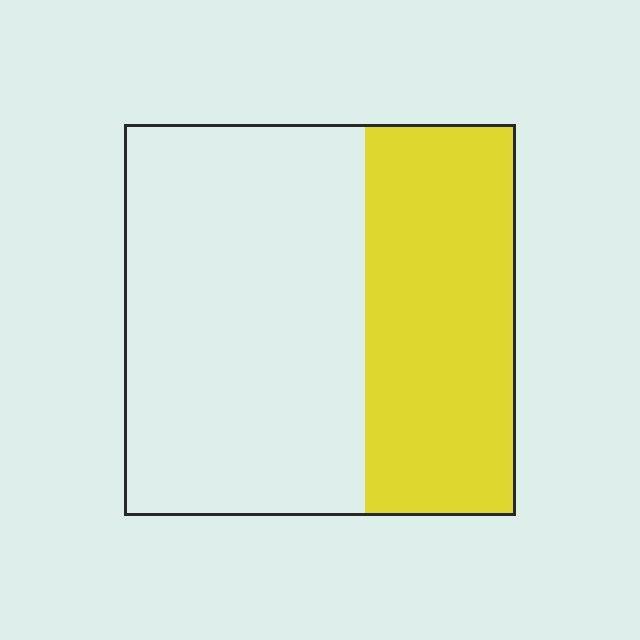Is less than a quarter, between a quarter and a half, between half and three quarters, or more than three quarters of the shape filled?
Between a quarter and a half.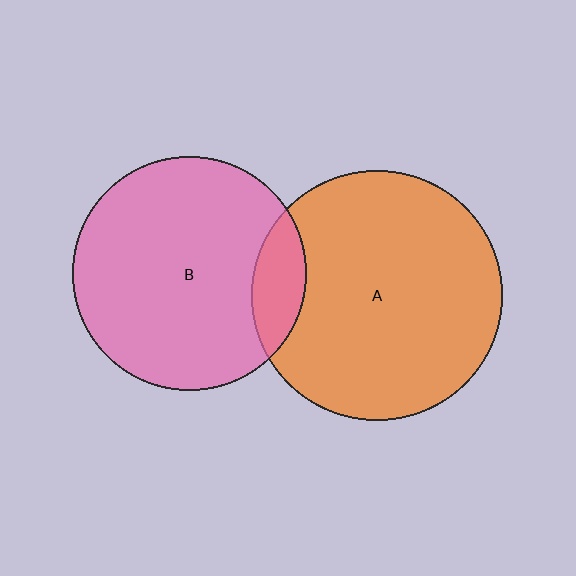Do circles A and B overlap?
Yes.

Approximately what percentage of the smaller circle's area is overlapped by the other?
Approximately 15%.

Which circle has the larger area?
Circle A (orange).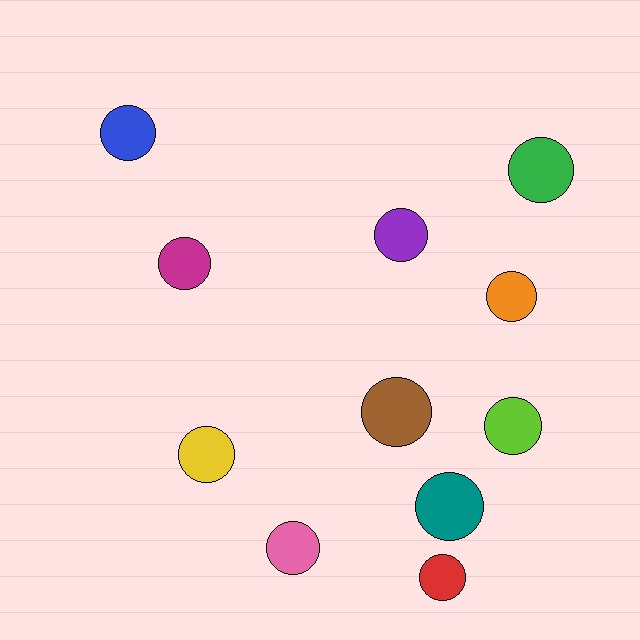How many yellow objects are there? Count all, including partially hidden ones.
There is 1 yellow object.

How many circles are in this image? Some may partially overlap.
There are 11 circles.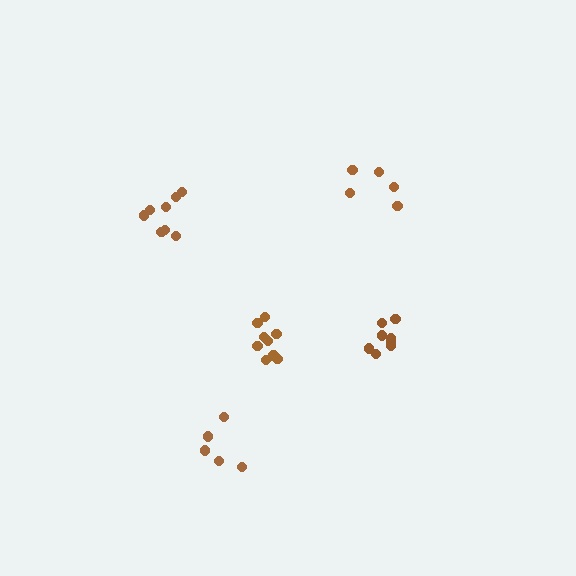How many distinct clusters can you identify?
There are 5 distinct clusters.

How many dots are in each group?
Group 1: 5 dots, Group 2: 9 dots, Group 3: 8 dots, Group 4: 5 dots, Group 5: 9 dots (36 total).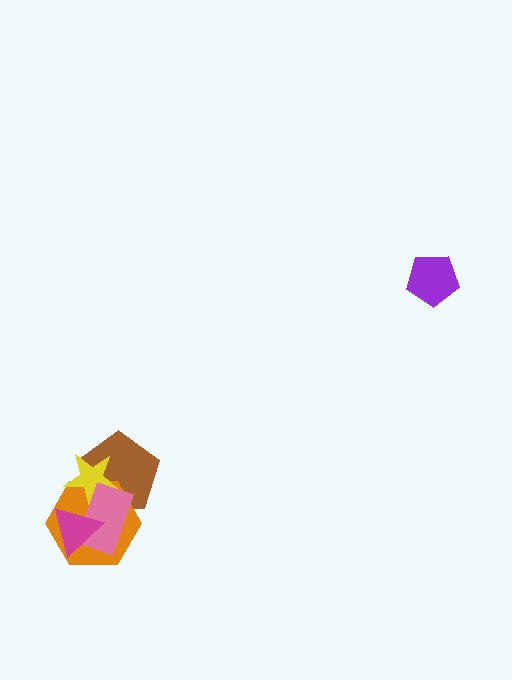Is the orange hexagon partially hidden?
Yes, it is partially covered by another shape.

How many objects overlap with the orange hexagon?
4 objects overlap with the orange hexagon.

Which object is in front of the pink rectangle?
The magenta triangle is in front of the pink rectangle.